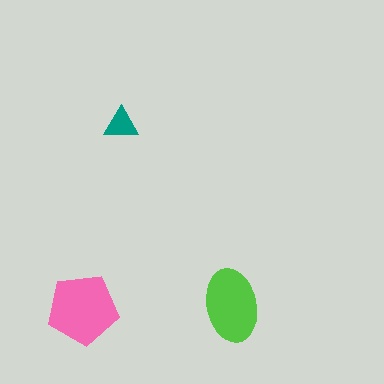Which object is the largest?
The pink pentagon.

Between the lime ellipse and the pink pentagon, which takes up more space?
The pink pentagon.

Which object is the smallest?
The teal triangle.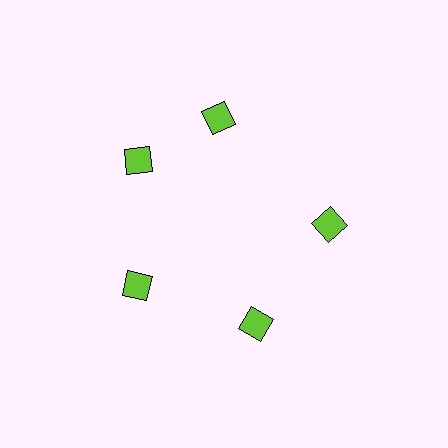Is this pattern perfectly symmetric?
No. The 5 lime squares are arranged in a ring, but one element near the 1 o'clock position is rotated out of alignment along the ring, breaking the 5-fold rotational symmetry.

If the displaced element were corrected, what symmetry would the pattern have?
It would have 5-fold rotational symmetry — the pattern would map onto itself every 72 degrees.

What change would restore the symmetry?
The symmetry would be restored by rotating it back into even spacing with its neighbors so that all 5 squares sit at equal angles and equal distance from the center.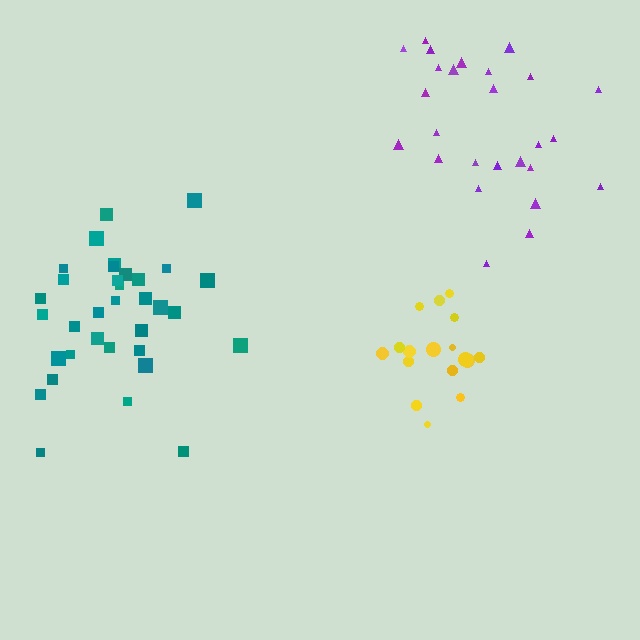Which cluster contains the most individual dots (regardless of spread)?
Teal (34).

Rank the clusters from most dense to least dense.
yellow, teal, purple.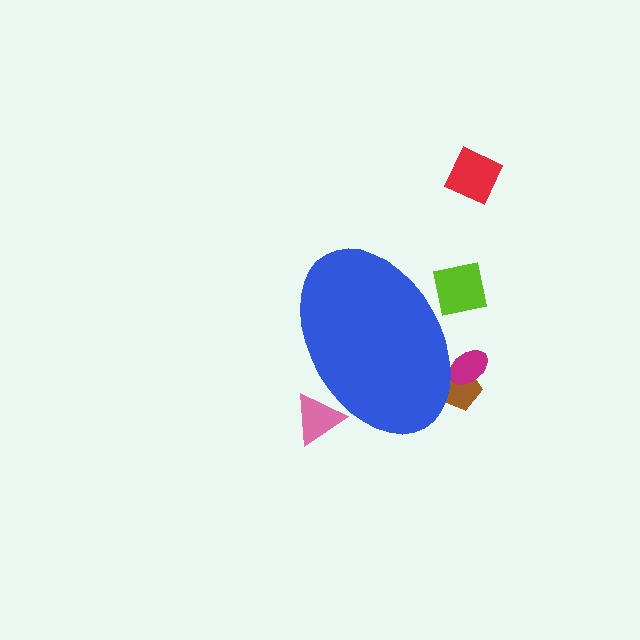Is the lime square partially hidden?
Yes, the lime square is partially hidden behind the blue ellipse.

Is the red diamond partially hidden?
No, the red diamond is fully visible.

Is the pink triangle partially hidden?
Yes, the pink triangle is partially hidden behind the blue ellipse.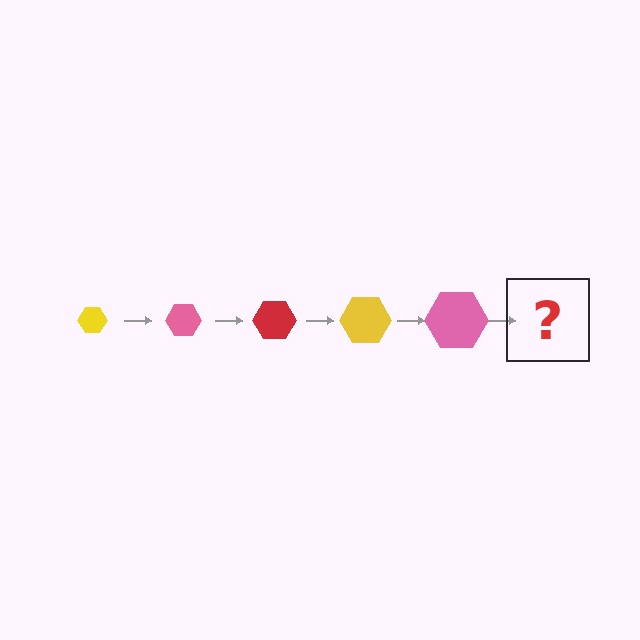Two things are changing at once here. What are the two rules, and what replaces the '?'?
The two rules are that the hexagon grows larger each step and the color cycles through yellow, pink, and red. The '?' should be a red hexagon, larger than the previous one.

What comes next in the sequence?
The next element should be a red hexagon, larger than the previous one.